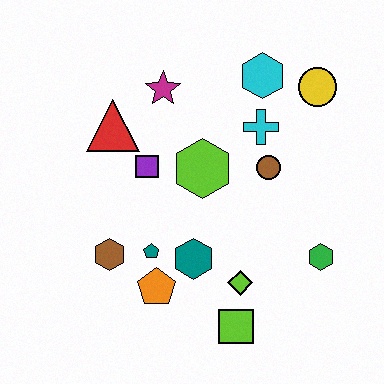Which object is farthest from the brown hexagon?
The yellow circle is farthest from the brown hexagon.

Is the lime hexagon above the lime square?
Yes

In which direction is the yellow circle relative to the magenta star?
The yellow circle is to the right of the magenta star.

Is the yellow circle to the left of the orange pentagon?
No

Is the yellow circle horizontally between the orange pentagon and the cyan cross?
No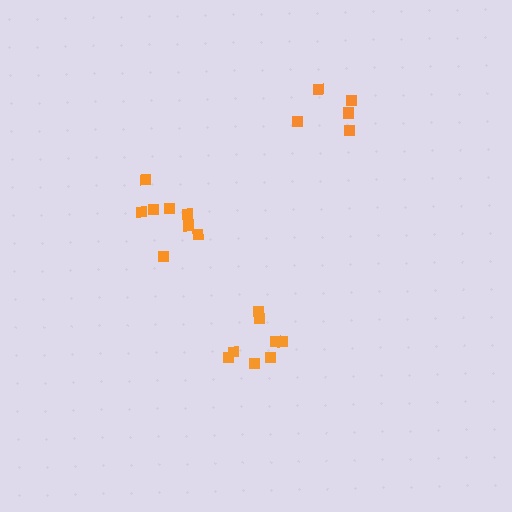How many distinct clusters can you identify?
There are 3 distinct clusters.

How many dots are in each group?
Group 1: 8 dots, Group 2: 8 dots, Group 3: 5 dots (21 total).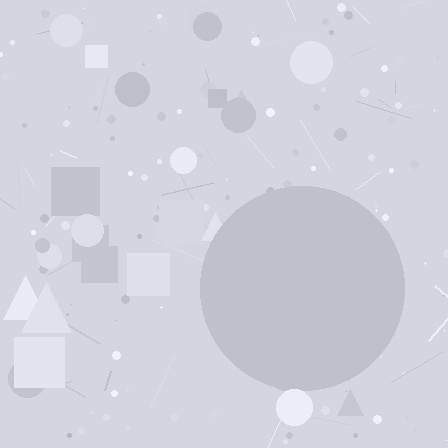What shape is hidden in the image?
A circle is hidden in the image.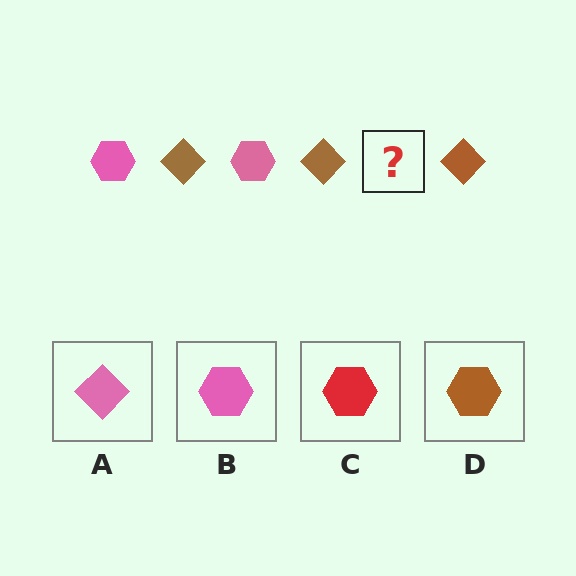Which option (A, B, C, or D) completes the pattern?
B.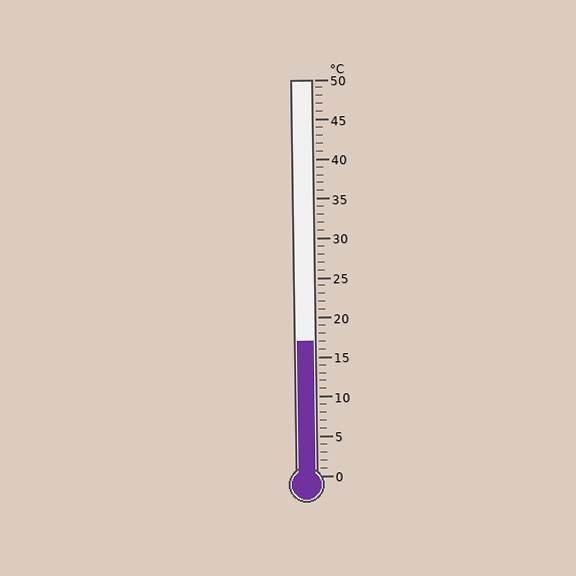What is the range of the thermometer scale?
The thermometer scale ranges from 0°C to 50°C.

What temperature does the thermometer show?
The thermometer shows approximately 17°C.